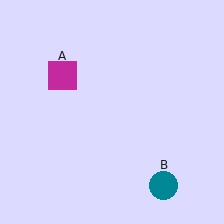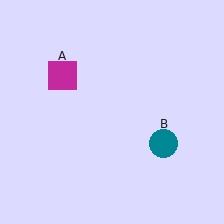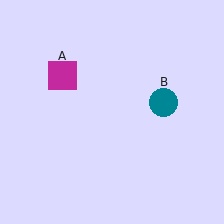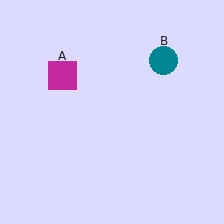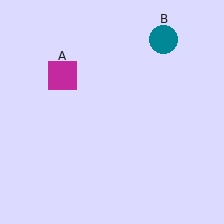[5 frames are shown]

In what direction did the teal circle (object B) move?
The teal circle (object B) moved up.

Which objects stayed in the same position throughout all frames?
Magenta square (object A) remained stationary.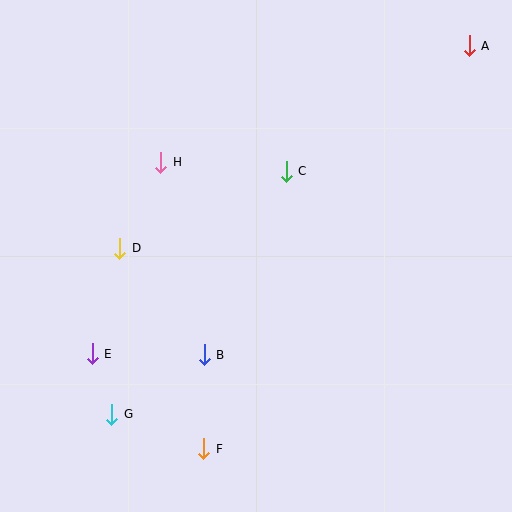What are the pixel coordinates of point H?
Point H is at (161, 162).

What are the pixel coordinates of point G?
Point G is at (112, 414).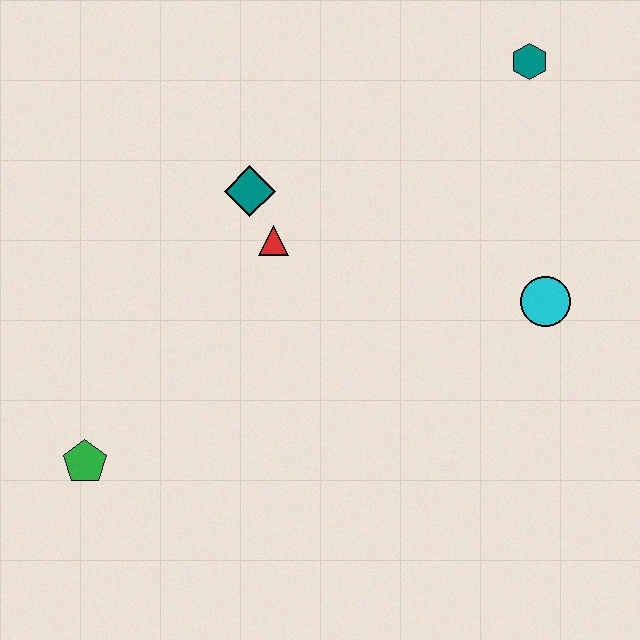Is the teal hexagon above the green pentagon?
Yes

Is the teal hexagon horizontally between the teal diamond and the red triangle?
No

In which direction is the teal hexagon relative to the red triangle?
The teal hexagon is to the right of the red triangle.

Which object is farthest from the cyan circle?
The green pentagon is farthest from the cyan circle.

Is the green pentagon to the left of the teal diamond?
Yes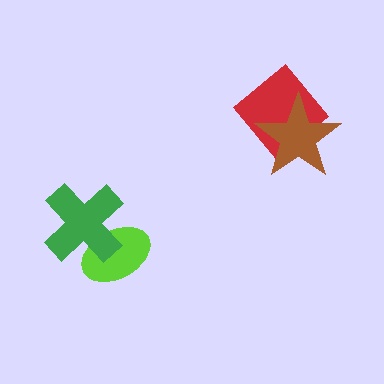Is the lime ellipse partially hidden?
Yes, it is partially covered by another shape.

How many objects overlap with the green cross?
1 object overlaps with the green cross.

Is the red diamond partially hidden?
Yes, it is partially covered by another shape.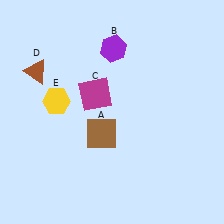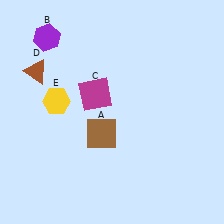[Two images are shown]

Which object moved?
The purple hexagon (B) moved left.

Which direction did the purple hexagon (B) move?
The purple hexagon (B) moved left.